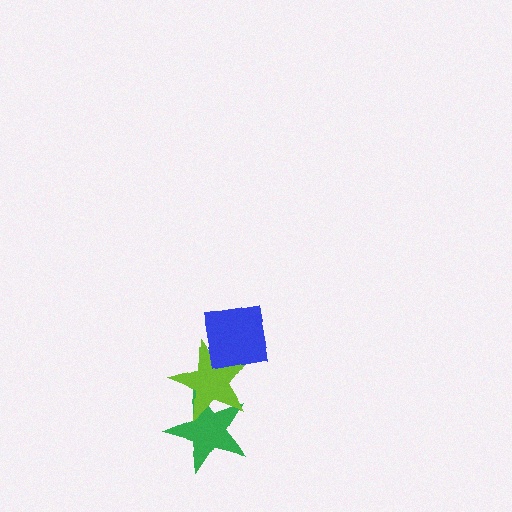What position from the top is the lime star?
The lime star is 2nd from the top.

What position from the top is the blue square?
The blue square is 1st from the top.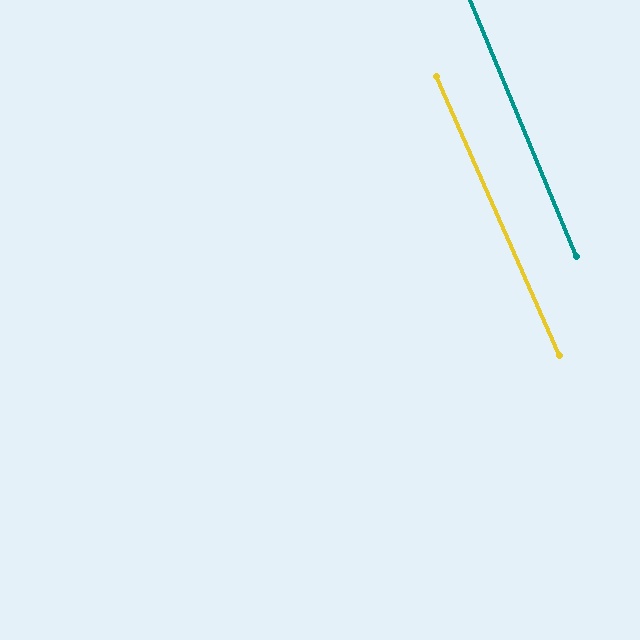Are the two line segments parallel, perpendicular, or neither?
Parallel — their directions differ by only 1.4°.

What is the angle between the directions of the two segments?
Approximately 1 degree.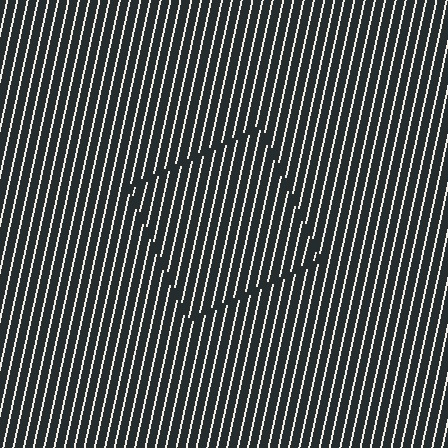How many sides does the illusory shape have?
4 sides — the line-ends trace a square.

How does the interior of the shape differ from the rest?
The interior of the shape contains the same grating, shifted by half a period — the contour is defined by the phase discontinuity where line-ends from the inner and outer gratings abut.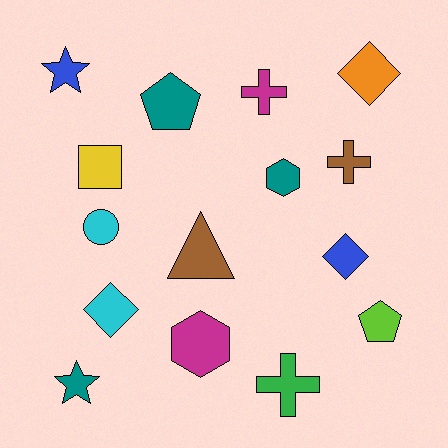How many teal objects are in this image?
There are 3 teal objects.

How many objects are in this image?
There are 15 objects.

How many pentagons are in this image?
There are 2 pentagons.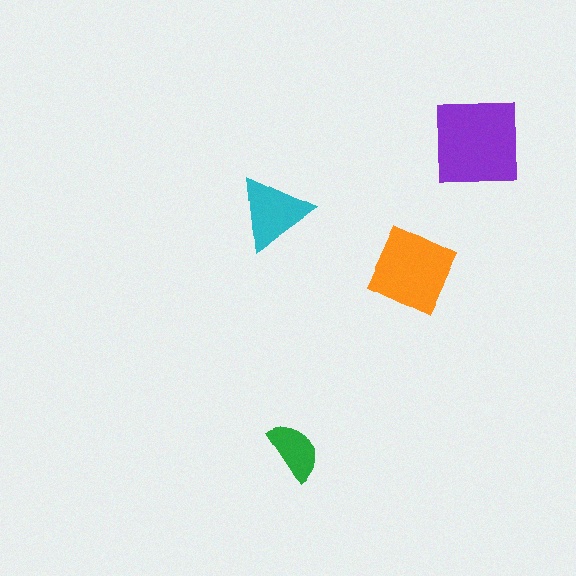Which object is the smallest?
The green semicircle.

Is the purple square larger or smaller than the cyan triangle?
Larger.